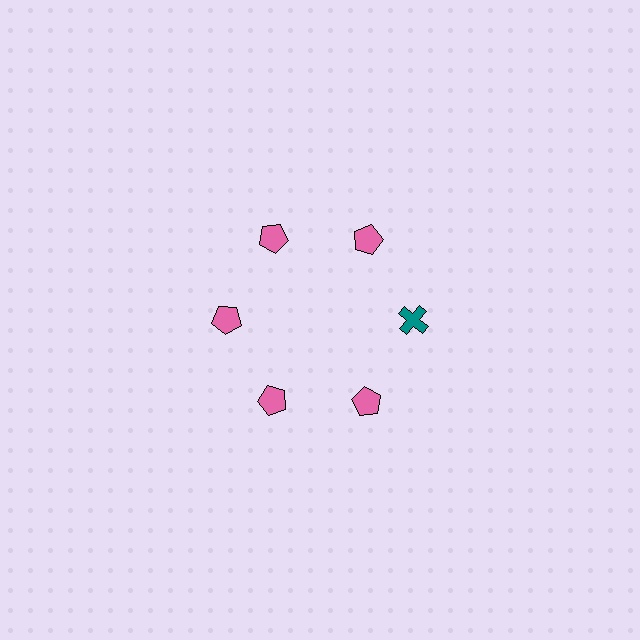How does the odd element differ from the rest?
It differs in both color (teal instead of pink) and shape (cross instead of pentagon).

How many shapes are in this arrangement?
There are 6 shapes arranged in a ring pattern.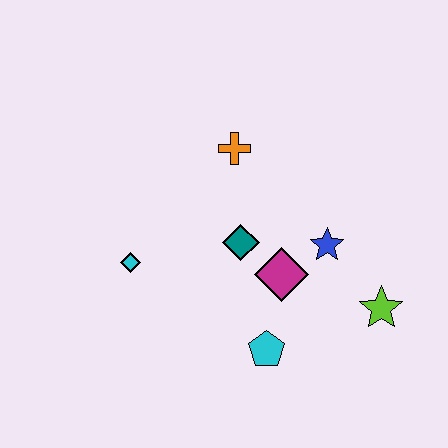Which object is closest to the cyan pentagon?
The magenta diamond is closest to the cyan pentagon.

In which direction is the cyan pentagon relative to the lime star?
The cyan pentagon is to the left of the lime star.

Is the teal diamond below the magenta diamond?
No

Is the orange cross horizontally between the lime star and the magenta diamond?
No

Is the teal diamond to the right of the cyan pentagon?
No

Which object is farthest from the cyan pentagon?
The orange cross is farthest from the cyan pentagon.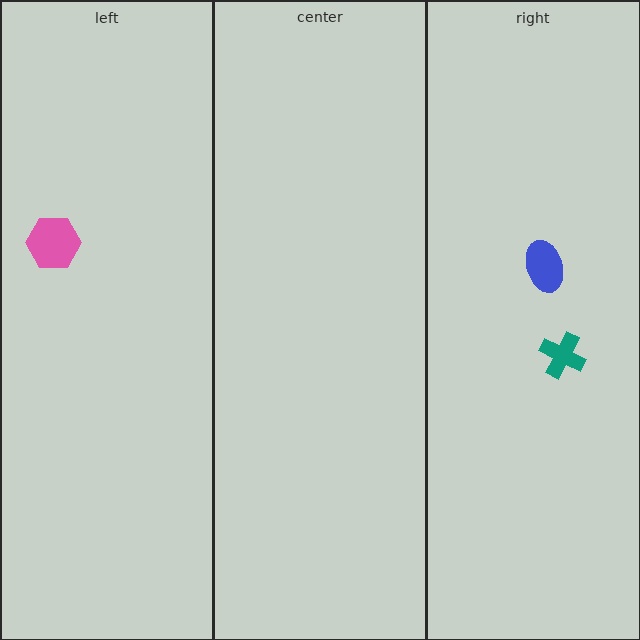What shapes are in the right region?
The blue ellipse, the teal cross.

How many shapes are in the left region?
1.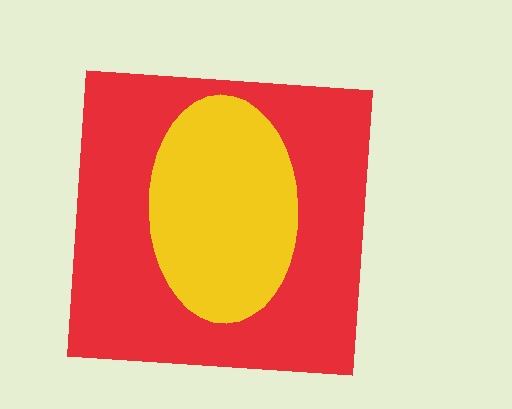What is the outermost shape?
The red square.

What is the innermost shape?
The yellow ellipse.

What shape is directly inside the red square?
The yellow ellipse.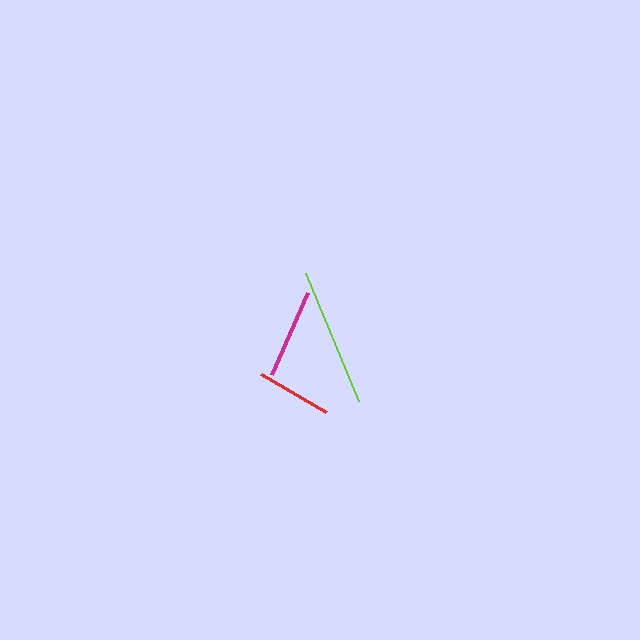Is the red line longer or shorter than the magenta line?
The magenta line is longer than the red line.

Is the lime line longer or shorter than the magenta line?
The lime line is longer than the magenta line.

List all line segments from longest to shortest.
From longest to shortest: lime, magenta, red.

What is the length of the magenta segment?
The magenta segment is approximately 90 pixels long.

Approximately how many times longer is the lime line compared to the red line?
The lime line is approximately 1.9 times the length of the red line.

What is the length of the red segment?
The red segment is approximately 75 pixels long.